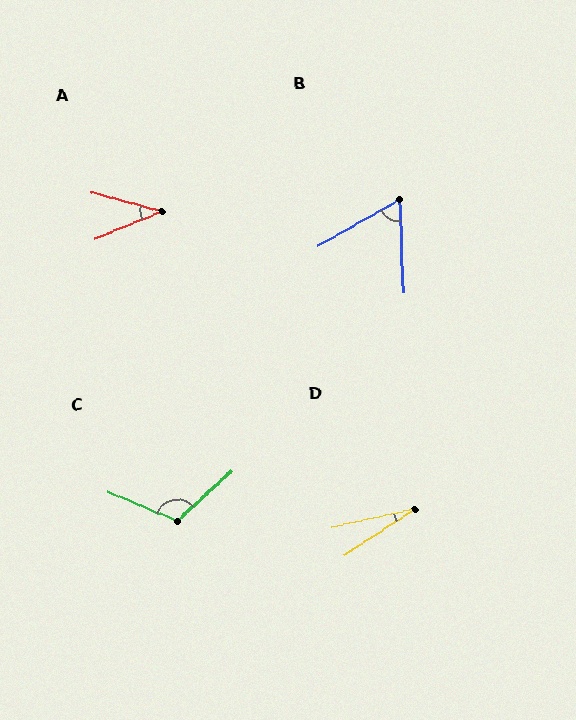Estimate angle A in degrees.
Approximately 38 degrees.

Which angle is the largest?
C, at approximately 115 degrees.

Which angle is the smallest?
D, at approximately 21 degrees.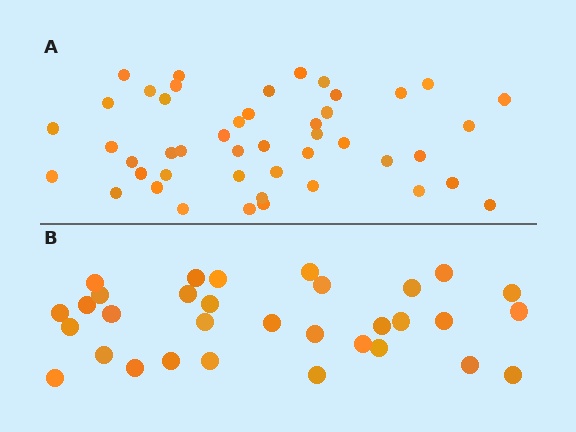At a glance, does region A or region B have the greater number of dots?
Region A (the top region) has more dots.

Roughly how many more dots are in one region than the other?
Region A has approximately 15 more dots than region B.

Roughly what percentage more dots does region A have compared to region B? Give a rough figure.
About 45% more.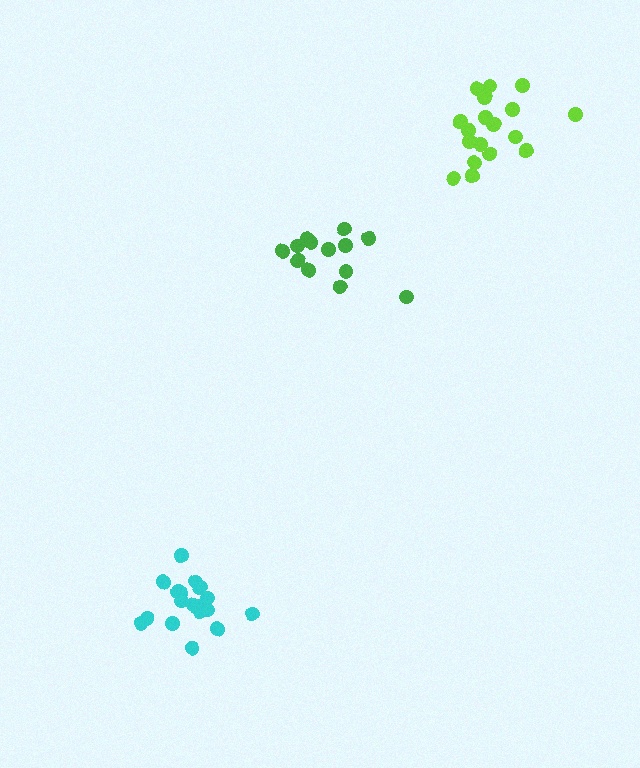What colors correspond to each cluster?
The clusters are colored: green, cyan, lime.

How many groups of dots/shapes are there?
There are 3 groups.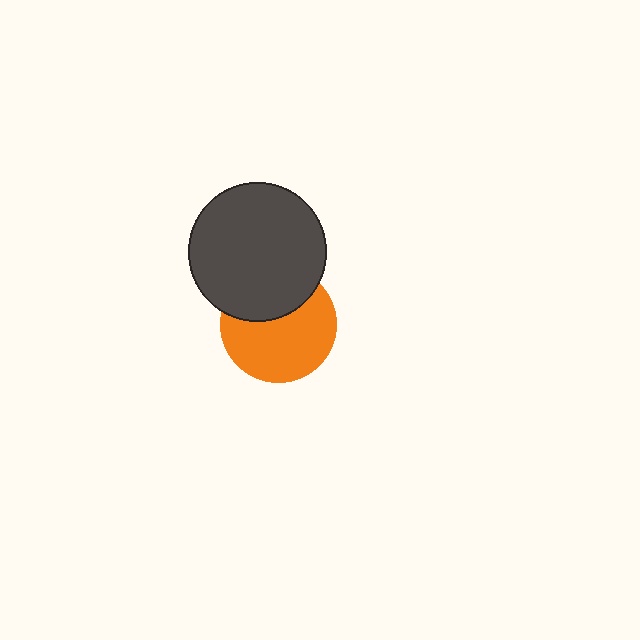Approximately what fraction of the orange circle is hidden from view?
Roughly 35% of the orange circle is hidden behind the dark gray circle.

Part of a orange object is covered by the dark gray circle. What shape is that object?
It is a circle.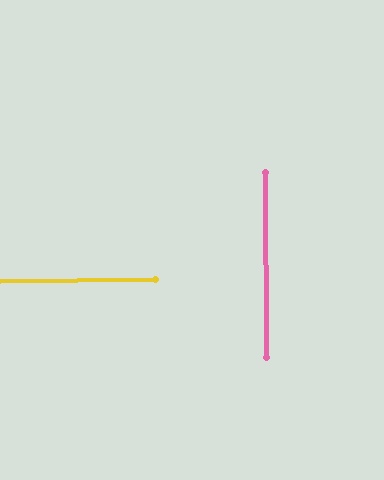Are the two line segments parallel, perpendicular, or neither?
Perpendicular — they meet at approximately 90°.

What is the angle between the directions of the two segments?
Approximately 90 degrees.